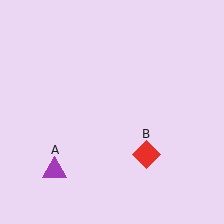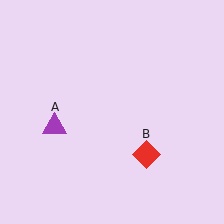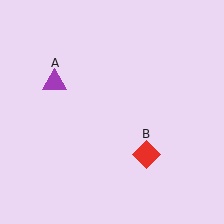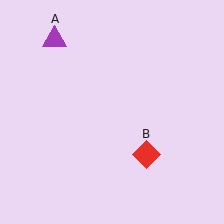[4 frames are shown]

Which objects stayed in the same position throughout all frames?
Red diamond (object B) remained stationary.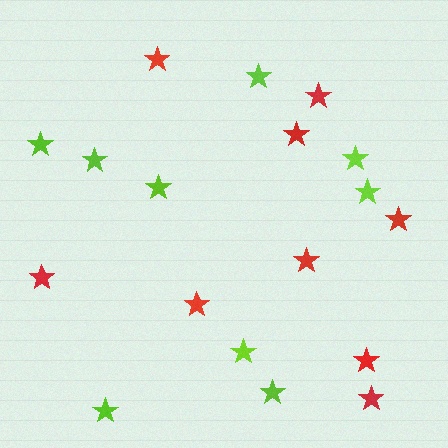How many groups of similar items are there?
There are 2 groups: one group of red stars (9) and one group of lime stars (9).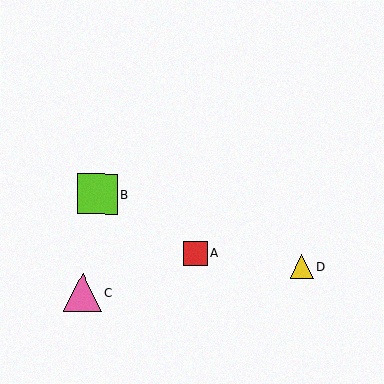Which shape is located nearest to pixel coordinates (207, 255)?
The red square (labeled A) at (195, 253) is nearest to that location.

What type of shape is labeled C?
Shape C is a pink triangle.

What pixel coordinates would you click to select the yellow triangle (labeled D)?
Click at (301, 266) to select the yellow triangle D.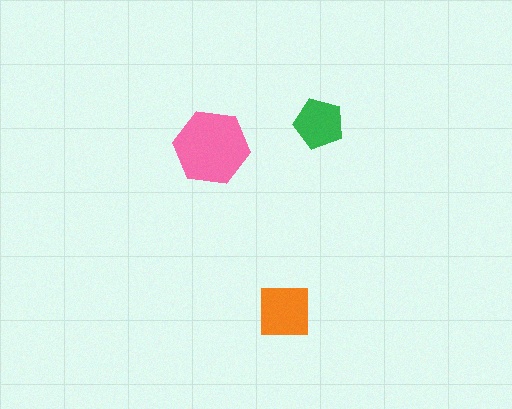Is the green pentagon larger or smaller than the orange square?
Smaller.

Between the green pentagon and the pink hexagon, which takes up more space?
The pink hexagon.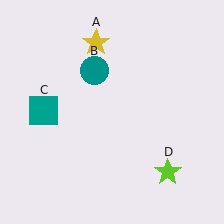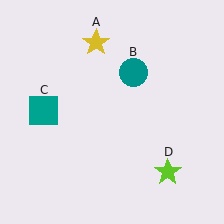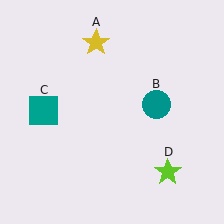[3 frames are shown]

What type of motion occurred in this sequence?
The teal circle (object B) rotated clockwise around the center of the scene.